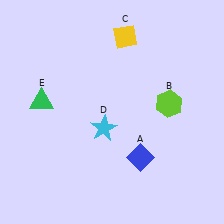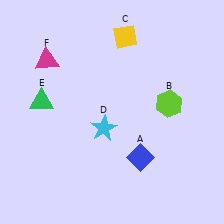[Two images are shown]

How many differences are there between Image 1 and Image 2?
There is 1 difference between the two images.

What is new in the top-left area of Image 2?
A magenta triangle (F) was added in the top-left area of Image 2.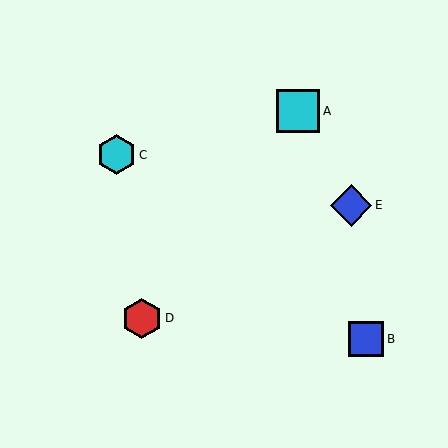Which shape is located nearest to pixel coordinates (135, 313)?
The red hexagon (labeled D) at (142, 318) is nearest to that location.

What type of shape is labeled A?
Shape A is a cyan square.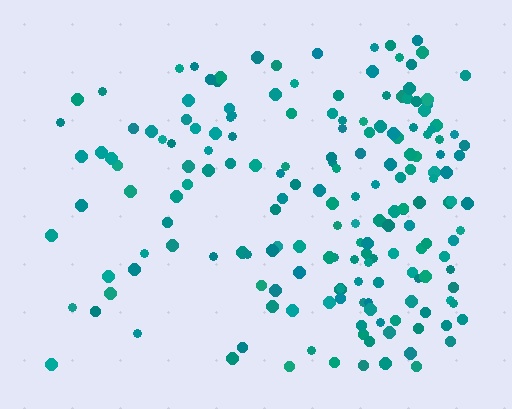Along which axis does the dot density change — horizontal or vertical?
Horizontal.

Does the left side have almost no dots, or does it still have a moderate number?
Still a moderate number, just noticeably fewer than the right.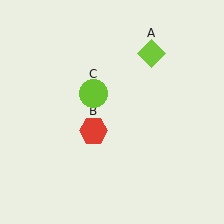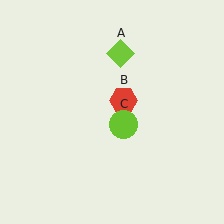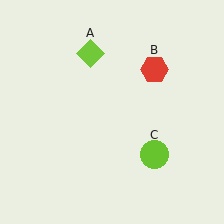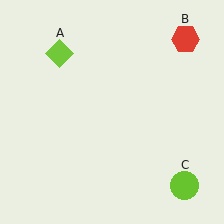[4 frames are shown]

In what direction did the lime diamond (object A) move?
The lime diamond (object A) moved left.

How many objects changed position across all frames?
3 objects changed position: lime diamond (object A), red hexagon (object B), lime circle (object C).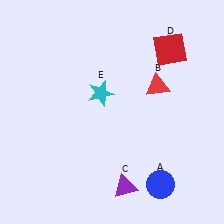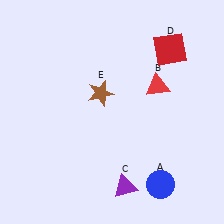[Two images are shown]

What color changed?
The star (E) changed from cyan in Image 1 to brown in Image 2.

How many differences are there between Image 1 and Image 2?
There is 1 difference between the two images.